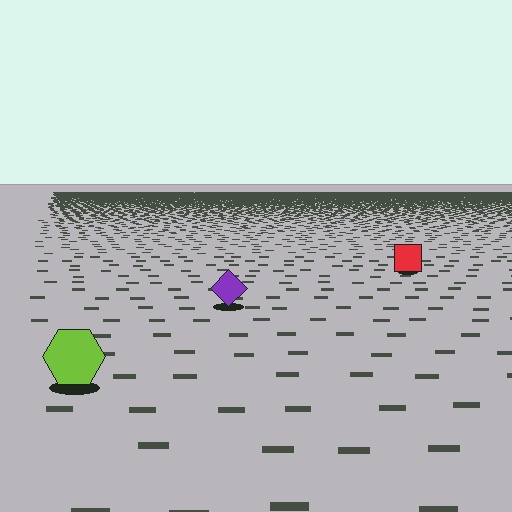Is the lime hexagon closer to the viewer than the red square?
Yes. The lime hexagon is closer — you can tell from the texture gradient: the ground texture is coarser near it.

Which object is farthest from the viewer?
The red square is farthest from the viewer. It appears smaller and the ground texture around it is denser.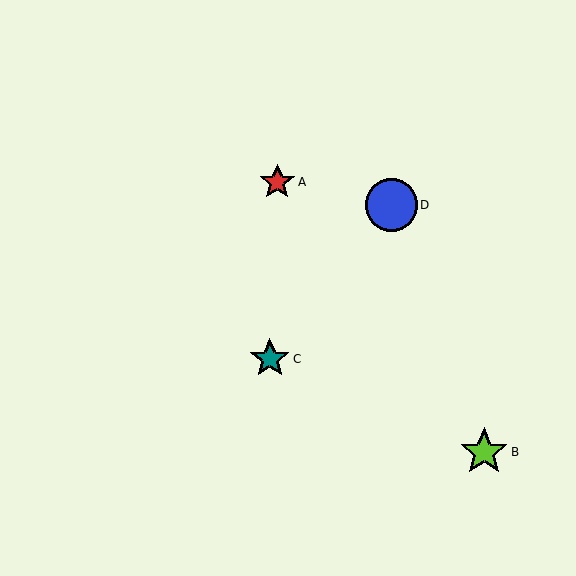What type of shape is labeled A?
Shape A is a red star.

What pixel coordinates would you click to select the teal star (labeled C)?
Click at (270, 359) to select the teal star C.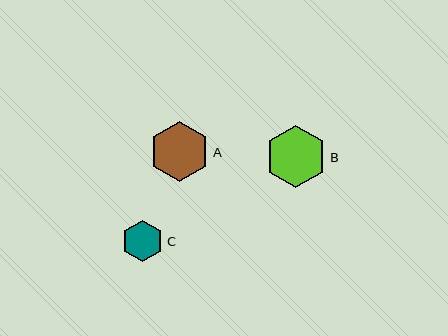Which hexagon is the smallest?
Hexagon C is the smallest with a size of approximately 42 pixels.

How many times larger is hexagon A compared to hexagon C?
Hexagon A is approximately 1.4 times the size of hexagon C.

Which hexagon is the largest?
Hexagon B is the largest with a size of approximately 62 pixels.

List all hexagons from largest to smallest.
From largest to smallest: B, A, C.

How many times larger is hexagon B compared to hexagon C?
Hexagon B is approximately 1.5 times the size of hexagon C.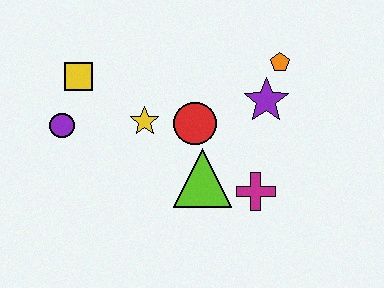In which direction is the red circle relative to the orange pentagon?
The red circle is to the left of the orange pentagon.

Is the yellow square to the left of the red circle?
Yes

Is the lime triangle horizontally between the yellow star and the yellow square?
No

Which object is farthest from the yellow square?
The magenta cross is farthest from the yellow square.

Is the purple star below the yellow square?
Yes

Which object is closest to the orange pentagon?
The purple star is closest to the orange pentagon.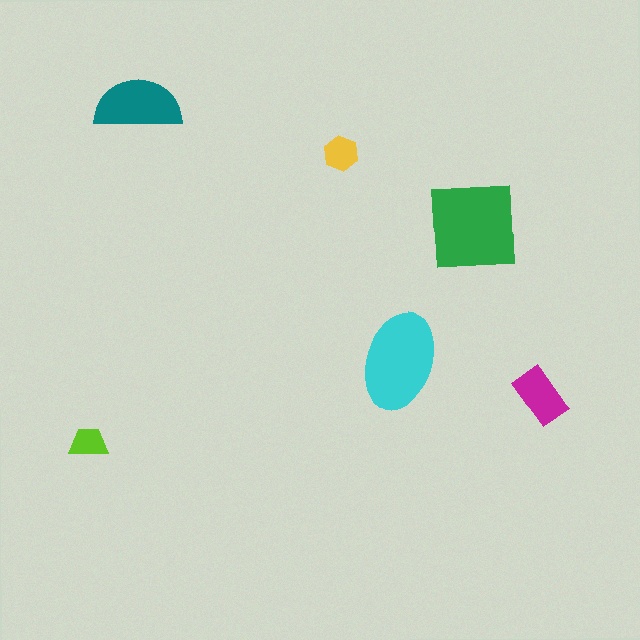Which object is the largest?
The green square.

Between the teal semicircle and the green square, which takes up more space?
The green square.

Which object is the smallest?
The lime trapezoid.